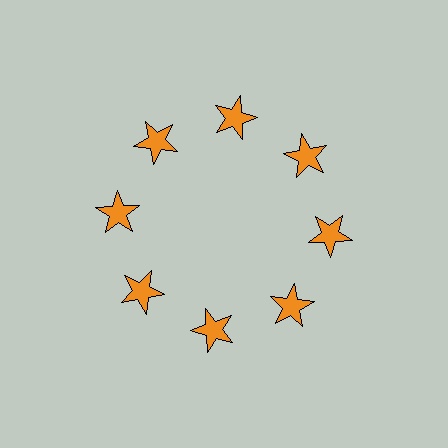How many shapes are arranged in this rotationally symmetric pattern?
There are 8 shapes, arranged in 8 groups of 1.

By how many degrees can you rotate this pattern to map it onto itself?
The pattern maps onto itself every 45 degrees of rotation.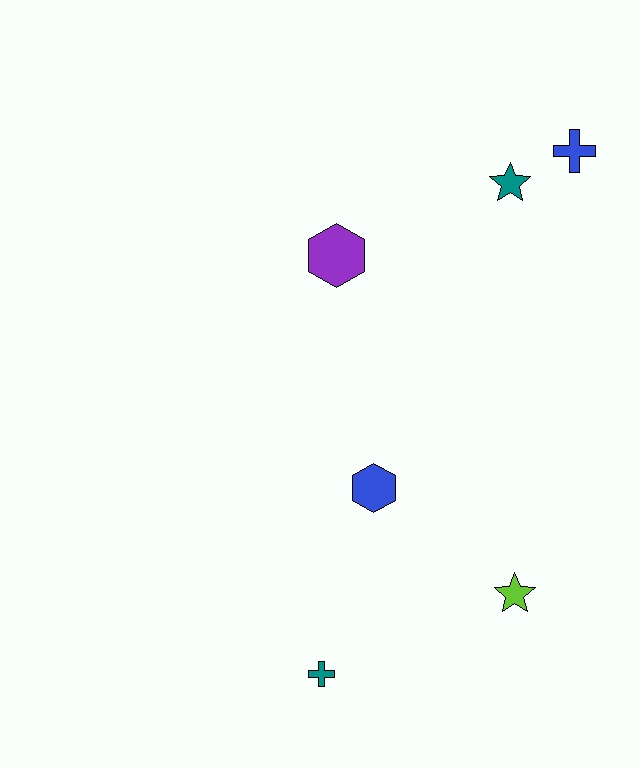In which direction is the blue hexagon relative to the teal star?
The blue hexagon is below the teal star.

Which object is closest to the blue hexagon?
The lime star is closest to the blue hexagon.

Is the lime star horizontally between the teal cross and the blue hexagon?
No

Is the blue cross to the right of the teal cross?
Yes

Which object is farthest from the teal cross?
The blue cross is farthest from the teal cross.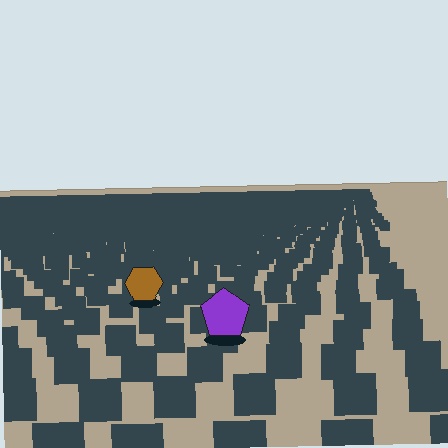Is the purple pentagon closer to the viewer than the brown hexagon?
Yes. The purple pentagon is closer — you can tell from the texture gradient: the ground texture is coarser near it.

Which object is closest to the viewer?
The purple pentagon is closest. The texture marks near it are larger and more spread out.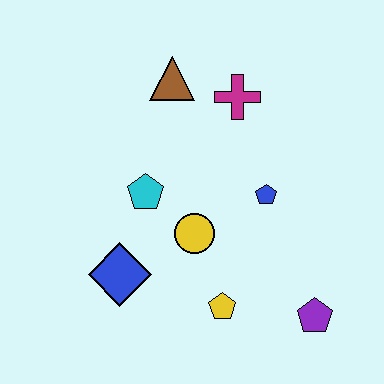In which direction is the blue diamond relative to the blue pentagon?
The blue diamond is to the left of the blue pentagon.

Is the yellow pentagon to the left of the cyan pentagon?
No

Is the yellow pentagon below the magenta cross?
Yes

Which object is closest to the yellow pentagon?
The yellow circle is closest to the yellow pentagon.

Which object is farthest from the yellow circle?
The brown triangle is farthest from the yellow circle.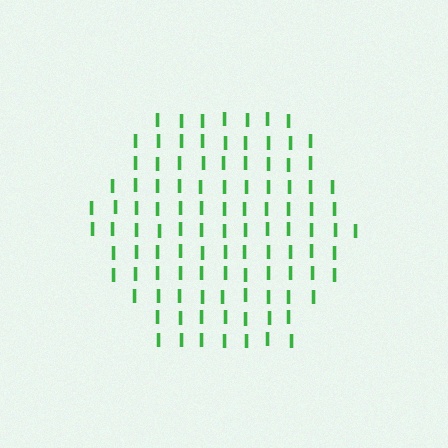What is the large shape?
The large shape is a hexagon.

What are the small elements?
The small elements are letter I's.